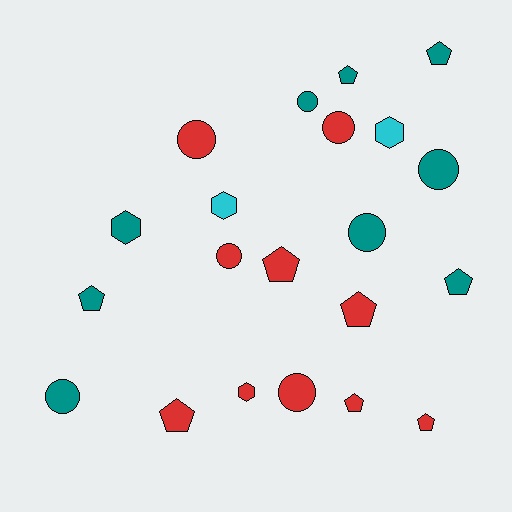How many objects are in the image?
There are 21 objects.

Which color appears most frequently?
Red, with 10 objects.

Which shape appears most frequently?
Pentagon, with 9 objects.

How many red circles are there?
There are 4 red circles.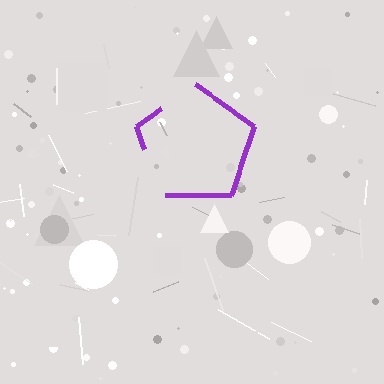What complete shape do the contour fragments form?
The contour fragments form a pentagon.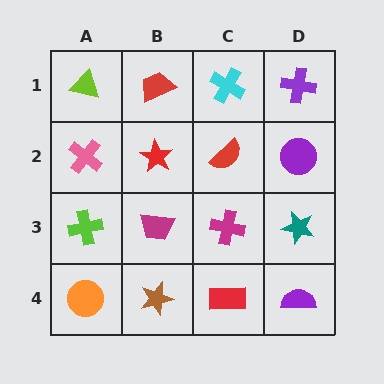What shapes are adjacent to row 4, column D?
A teal star (row 3, column D), a red rectangle (row 4, column C).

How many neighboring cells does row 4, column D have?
2.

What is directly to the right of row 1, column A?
A red trapezoid.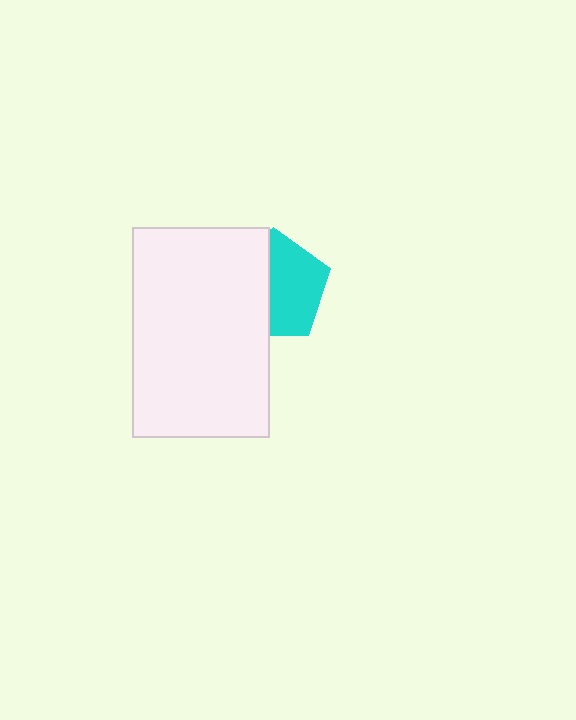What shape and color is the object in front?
The object in front is a white rectangle.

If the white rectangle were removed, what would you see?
You would see the complete cyan pentagon.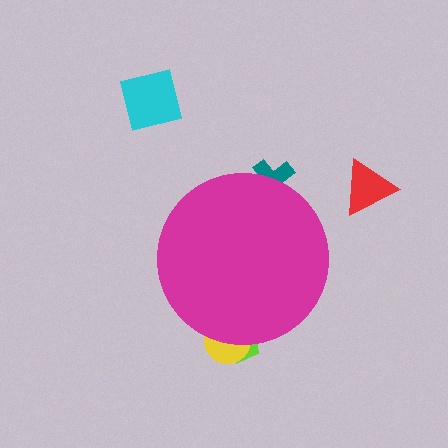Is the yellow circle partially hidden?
Yes, the yellow circle is partially hidden behind the magenta circle.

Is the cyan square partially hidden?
No, the cyan square is fully visible.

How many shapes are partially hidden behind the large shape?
3 shapes are partially hidden.